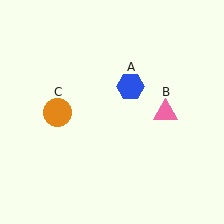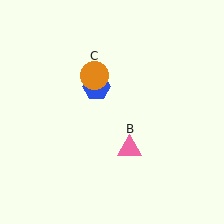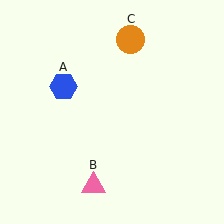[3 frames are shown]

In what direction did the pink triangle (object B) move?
The pink triangle (object B) moved down and to the left.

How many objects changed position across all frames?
3 objects changed position: blue hexagon (object A), pink triangle (object B), orange circle (object C).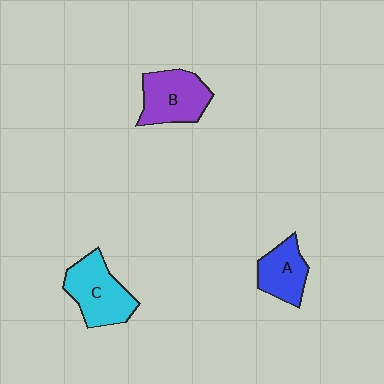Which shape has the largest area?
Shape C (cyan).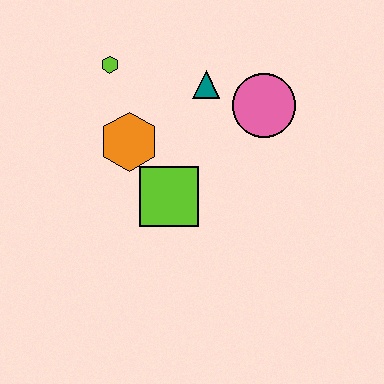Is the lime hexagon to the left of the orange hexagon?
Yes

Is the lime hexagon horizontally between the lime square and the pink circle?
No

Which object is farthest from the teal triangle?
The lime square is farthest from the teal triangle.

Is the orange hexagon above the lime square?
Yes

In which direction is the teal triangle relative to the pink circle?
The teal triangle is to the left of the pink circle.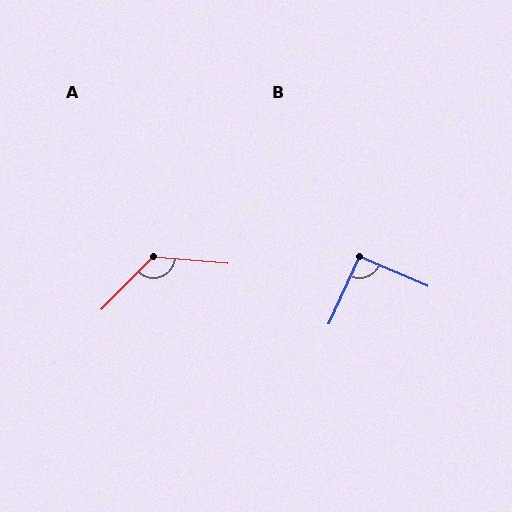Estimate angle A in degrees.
Approximately 130 degrees.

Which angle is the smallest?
B, at approximately 91 degrees.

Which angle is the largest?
A, at approximately 130 degrees.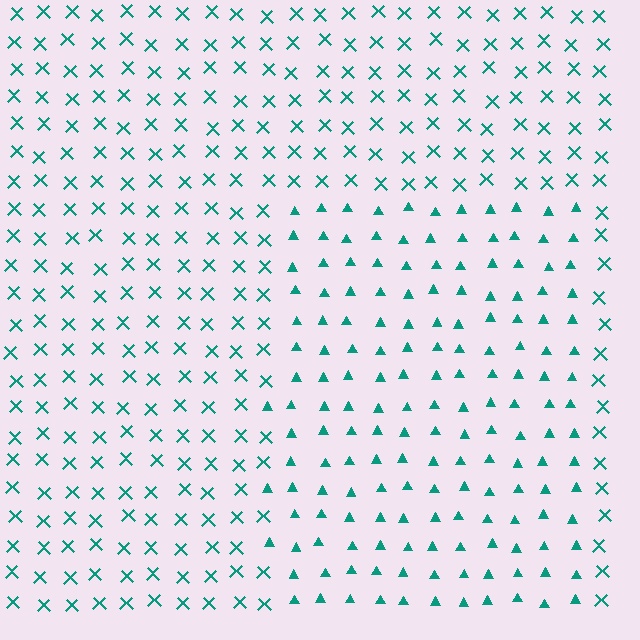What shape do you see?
I see a rectangle.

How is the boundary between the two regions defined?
The boundary is defined by a change in element shape: triangles inside vs. X marks outside. All elements share the same color and spacing.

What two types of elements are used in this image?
The image uses triangles inside the rectangle region and X marks outside it.